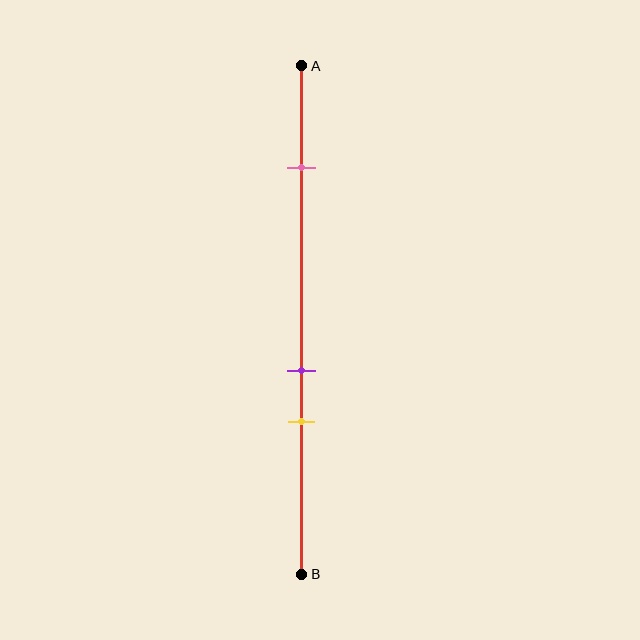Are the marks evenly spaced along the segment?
No, the marks are not evenly spaced.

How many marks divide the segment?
There are 3 marks dividing the segment.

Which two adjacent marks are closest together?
The purple and yellow marks are the closest adjacent pair.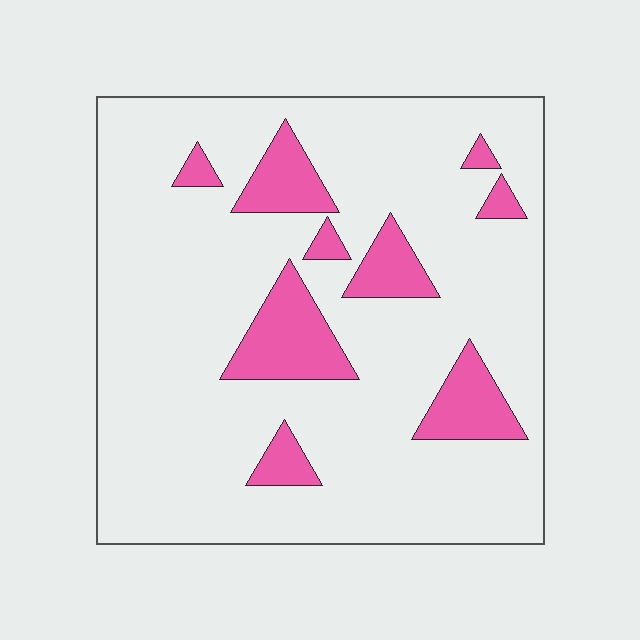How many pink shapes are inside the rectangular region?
9.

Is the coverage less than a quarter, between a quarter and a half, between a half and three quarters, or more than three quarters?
Less than a quarter.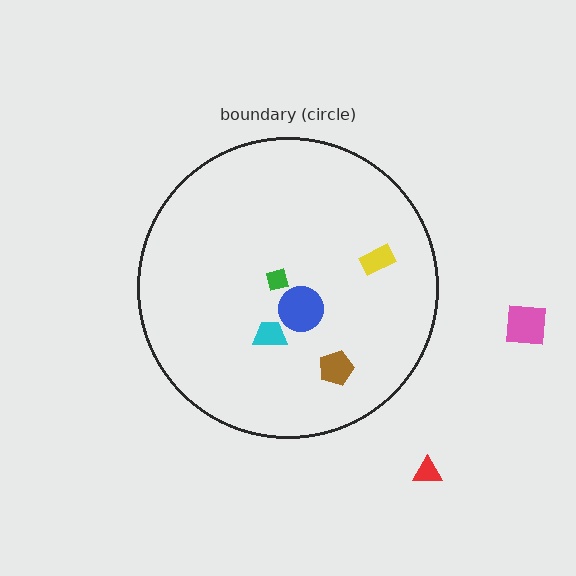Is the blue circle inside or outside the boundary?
Inside.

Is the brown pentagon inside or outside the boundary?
Inside.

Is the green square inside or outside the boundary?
Inside.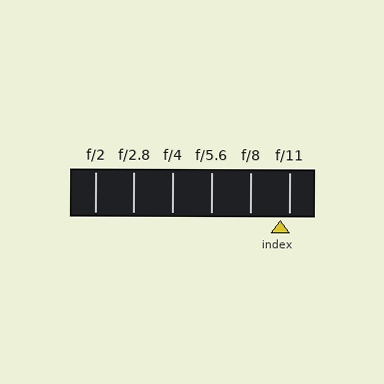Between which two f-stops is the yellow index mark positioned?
The index mark is between f/8 and f/11.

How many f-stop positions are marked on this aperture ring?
There are 6 f-stop positions marked.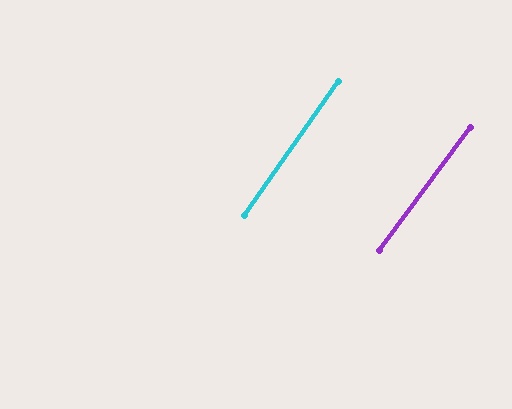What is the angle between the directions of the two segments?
Approximately 1 degree.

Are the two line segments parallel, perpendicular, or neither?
Parallel — their directions differ by only 1.4°.